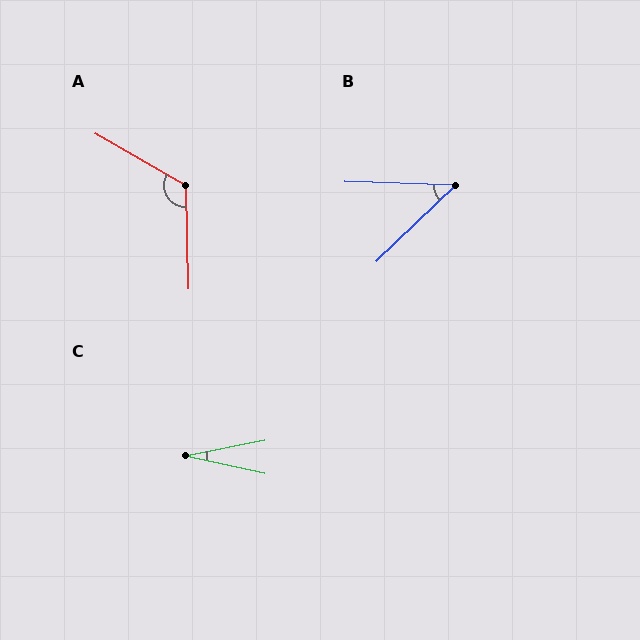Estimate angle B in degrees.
Approximately 46 degrees.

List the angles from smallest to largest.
C (24°), B (46°), A (121°).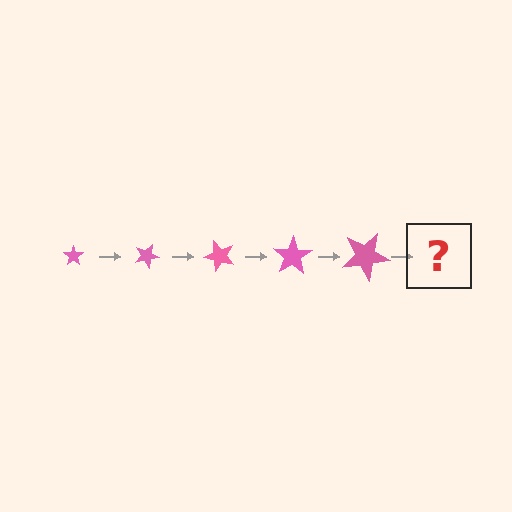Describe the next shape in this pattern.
It should be a star, larger than the previous one and rotated 125 degrees from the start.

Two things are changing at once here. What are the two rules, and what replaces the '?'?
The two rules are that the star grows larger each step and it rotates 25 degrees each step. The '?' should be a star, larger than the previous one and rotated 125 degrees from the start.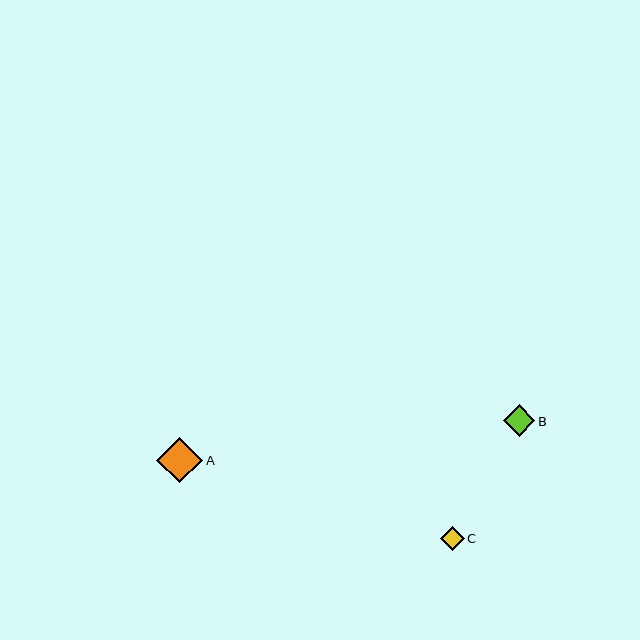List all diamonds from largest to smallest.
From largest to smallest: A, B, C.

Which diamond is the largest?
Diamond A is the largest with a size of approximately 46 pixels.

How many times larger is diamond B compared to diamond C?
Diamond B is approximately 1.3 times the size of diamond C.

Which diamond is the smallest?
Diamond C is the smallest with a size of approximately 23 pixels.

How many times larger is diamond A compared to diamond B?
Diamond A is approximately 1.5 times the size of diamond B.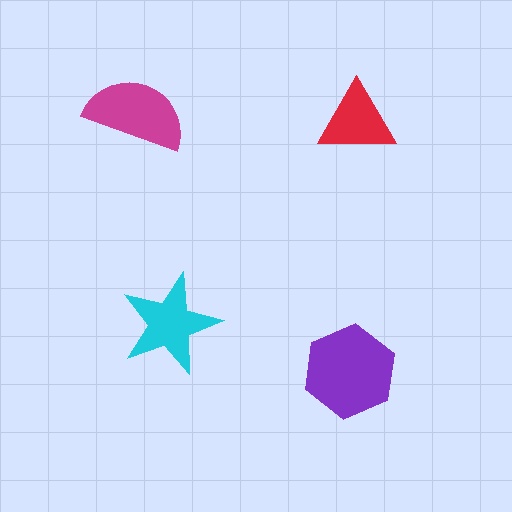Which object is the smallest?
The red triangle.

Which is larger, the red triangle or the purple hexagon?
The purple hexagon.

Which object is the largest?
The purple hexagon.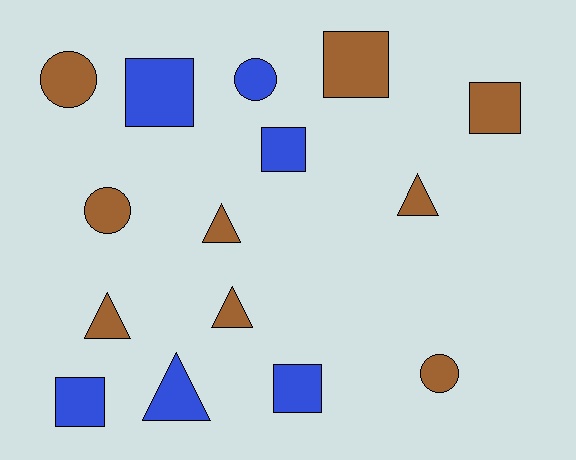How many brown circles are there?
There are 3 brown circles.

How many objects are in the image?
There are 15 objects.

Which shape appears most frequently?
Square, with 6 objects.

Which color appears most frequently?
Brown, with 9 objects.